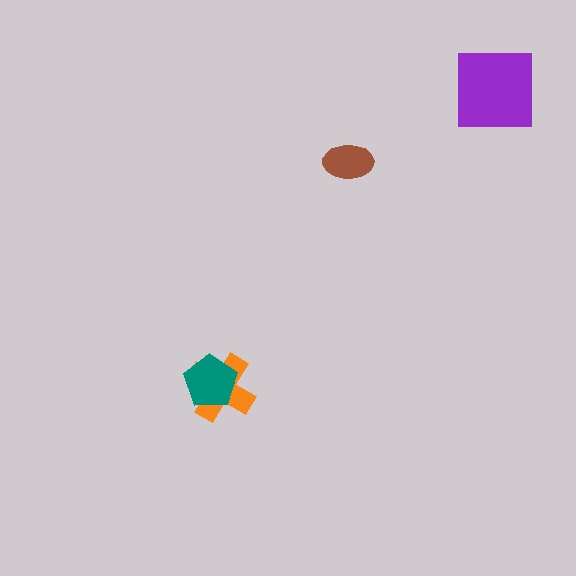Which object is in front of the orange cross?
The teal pentagon is in front of the orange cross.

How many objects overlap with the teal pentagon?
1 object overlaps with the teal pentagon.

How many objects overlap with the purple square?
0 objects overlap with the purple square.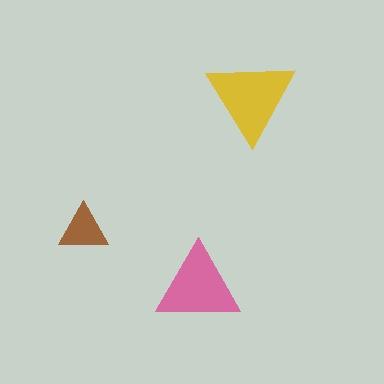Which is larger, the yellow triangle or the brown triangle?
The yellow one.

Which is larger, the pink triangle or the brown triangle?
The pink one.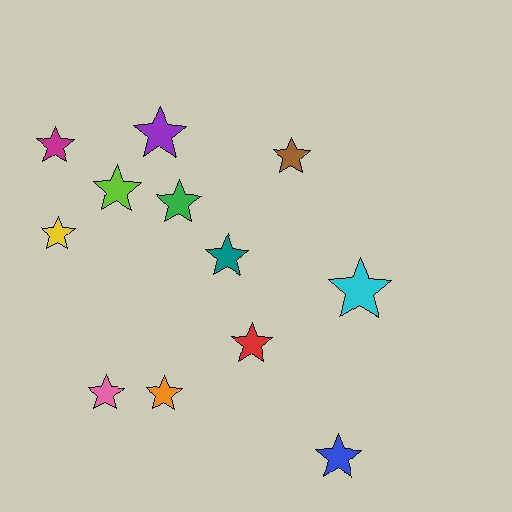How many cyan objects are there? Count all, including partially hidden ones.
There is 1 cyan object.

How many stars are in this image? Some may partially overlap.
There are 12 stars.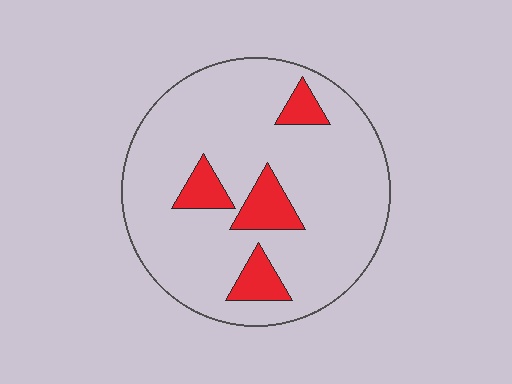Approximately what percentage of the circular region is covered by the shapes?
Approximately 15%.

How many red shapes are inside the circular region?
4.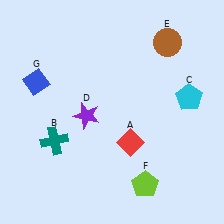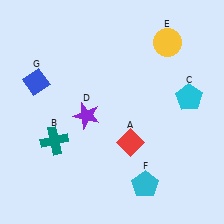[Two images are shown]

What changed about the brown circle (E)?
In Image 1, E is brown. In Image 2, it changed to yellow.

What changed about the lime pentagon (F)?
In Image 1, F is lime. In Image 2, it changed to cyan.